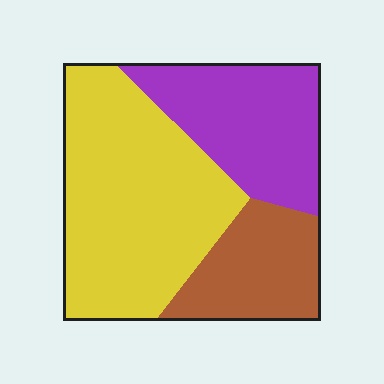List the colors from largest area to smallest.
From largest to smallest: yellow, purple, brown.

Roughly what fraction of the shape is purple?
Purple takes up between a sixth and a third of the shape.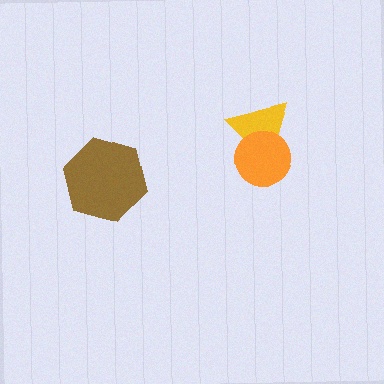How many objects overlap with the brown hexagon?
0 objects overlap with the brown hexagon.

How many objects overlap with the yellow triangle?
1 object overlaps with the yellow triangle.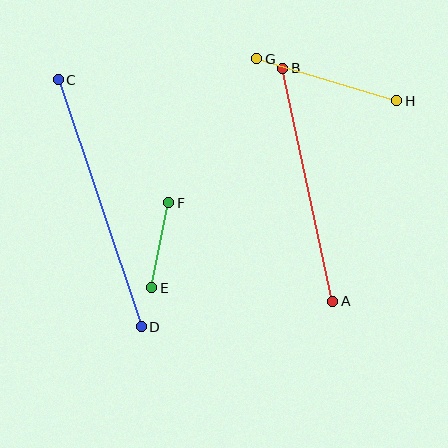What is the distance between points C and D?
The distance is approximately 261 pixels.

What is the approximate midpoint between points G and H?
The midpoint is at approximately (327, 80) pixels.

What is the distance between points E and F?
The distance is approximately 87 pixels.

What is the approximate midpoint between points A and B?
The midpoint is at approximately (308, 185) pixels.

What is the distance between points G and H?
The distance is approximately 146 pixels.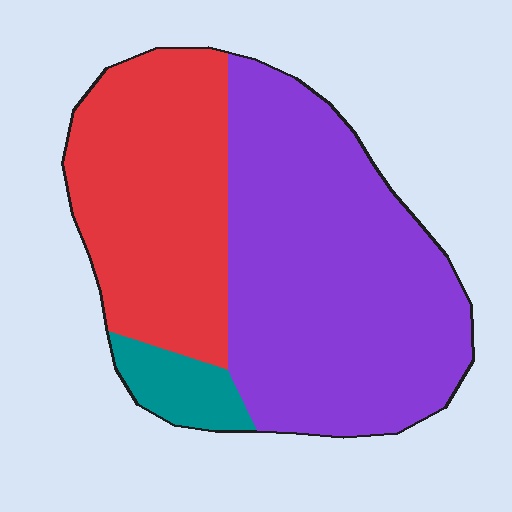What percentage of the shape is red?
Red covers 36% of the shape.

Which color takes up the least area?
Teal, at roughly 5%.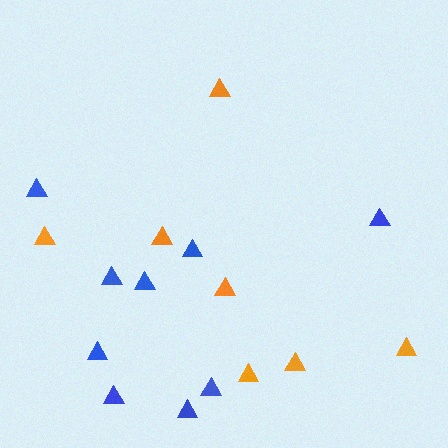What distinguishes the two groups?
There are 2 groups: one group of orange triangles (7) and one group of blue triangles (9).